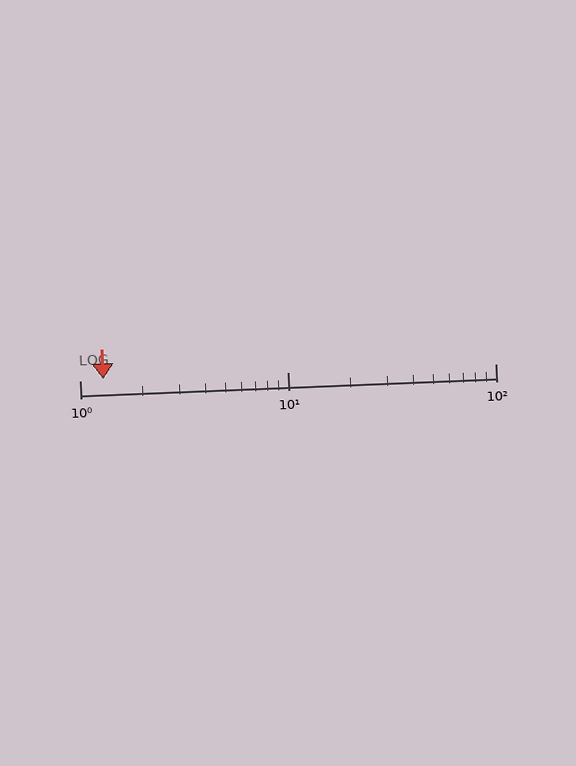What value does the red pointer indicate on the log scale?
The pointer indicates approximately 1.3.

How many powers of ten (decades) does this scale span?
The scale spans 2 decades, from 1 to 100.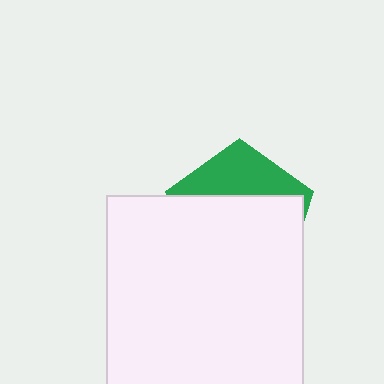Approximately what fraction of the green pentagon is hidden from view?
Roughly 68% of the green pentagon is hidden behind the white square.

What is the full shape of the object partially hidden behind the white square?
The partially hidden object is a green pentagon.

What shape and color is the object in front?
The object in front is a white square.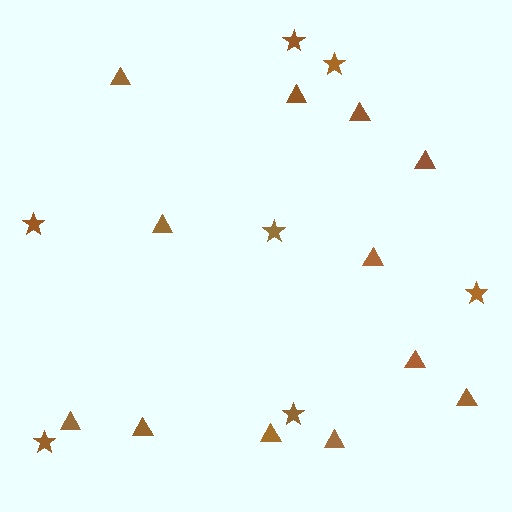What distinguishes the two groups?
There are 2 groups: one group of stars (7) and one group of triangles (12).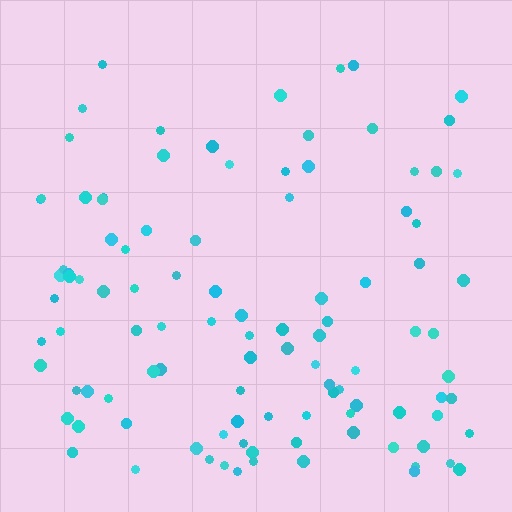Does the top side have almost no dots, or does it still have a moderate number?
Still a moderate number, just noticeably fewer than the bottom.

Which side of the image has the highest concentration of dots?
The bottom.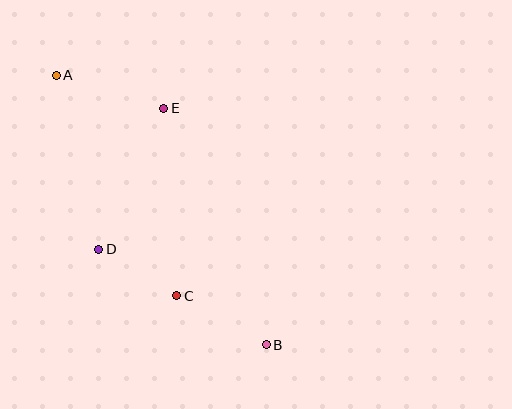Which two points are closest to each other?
Points C and D are closest to each other.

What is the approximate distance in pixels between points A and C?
The distance between A and C is approximately 252 pixels.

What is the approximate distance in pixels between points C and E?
The distance between C and E is approximately 188 pixels.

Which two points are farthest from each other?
Points A and B are farthest from each other.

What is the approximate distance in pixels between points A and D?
The distance between A and D is approximately 179 pixels.